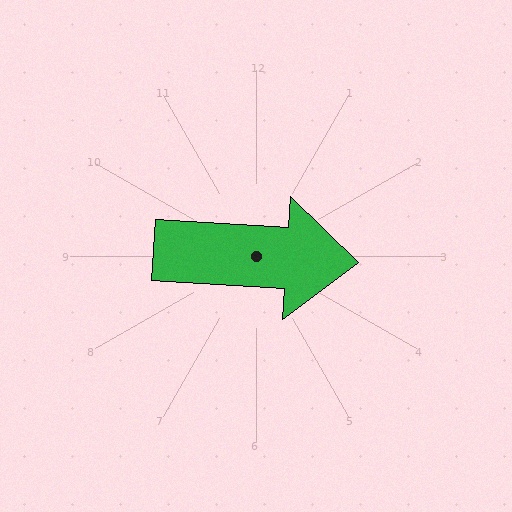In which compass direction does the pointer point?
East.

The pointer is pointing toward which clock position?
Roughly 3 o'clock.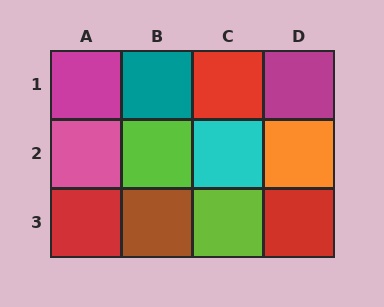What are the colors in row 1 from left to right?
Magenta, teal, red, magenta.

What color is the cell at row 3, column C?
Lime.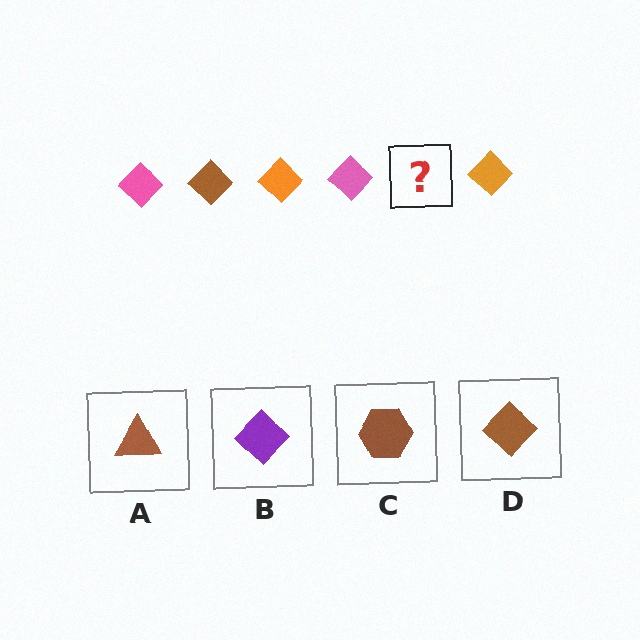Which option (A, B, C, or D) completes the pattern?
D.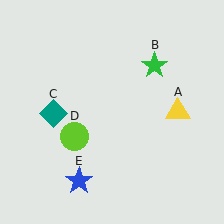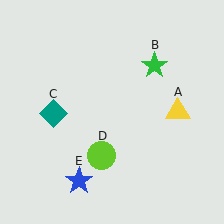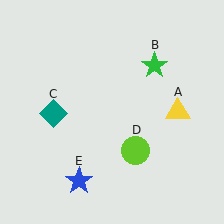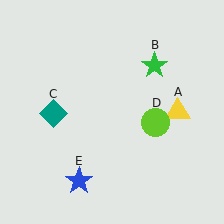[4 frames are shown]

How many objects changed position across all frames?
1 object changed position: lime circle (object D).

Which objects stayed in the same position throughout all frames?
Yellow triangle (object A) and green star (object B) and teal diamond (object C) and blue star (object E) remained stationary.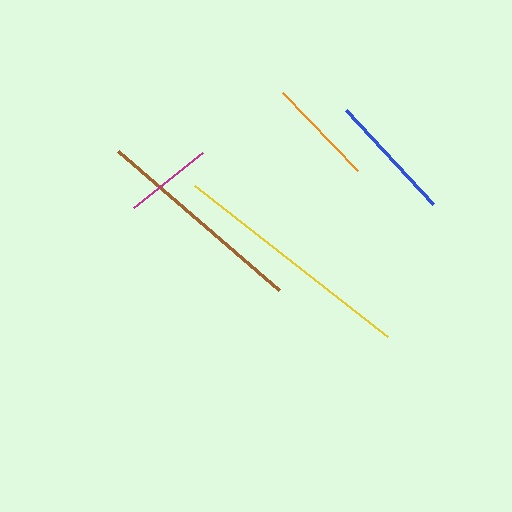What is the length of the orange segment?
The orange segment is approximately 107 pixels long.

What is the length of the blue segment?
The blue segment is approximately 128 pixels long.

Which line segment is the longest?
The yellow line is the longest at approximately 245 pixels.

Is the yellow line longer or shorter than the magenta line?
The yellow line is longer than the magenta line.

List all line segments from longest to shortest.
From longest to shortest: yellow, brown, blue, orange, magenta.